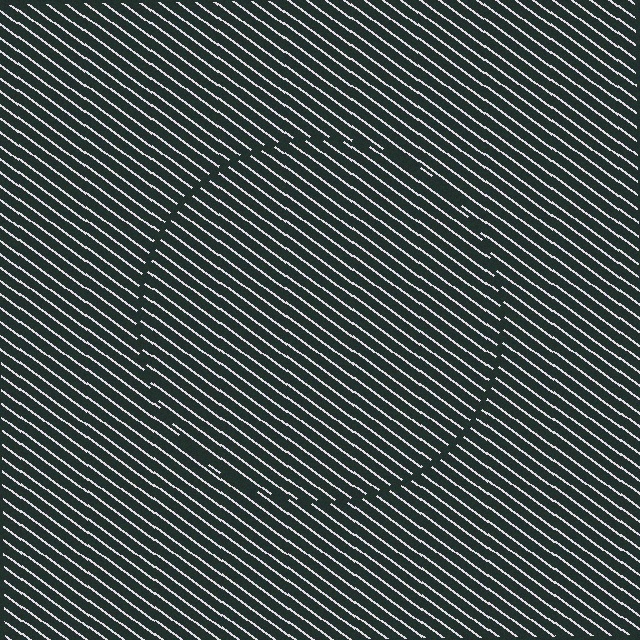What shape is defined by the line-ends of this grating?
An illusory circle. The interior of the shape contains the same grating, shifted by half a period — the contour is defined by the phase discontinuity where line-ends from the inner and outer gratings abut.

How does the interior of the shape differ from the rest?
The interior of the shape contains the same grating, shifted by half a period — the contour is defined by the phase discontinuity where line-ends from the inner and outer gratings abut.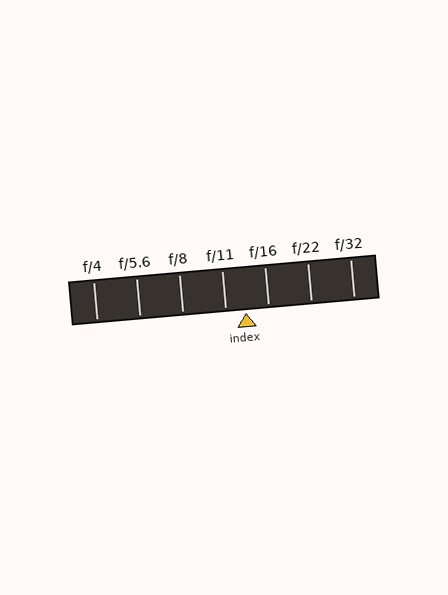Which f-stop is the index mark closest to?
The index mark is closest to f/11.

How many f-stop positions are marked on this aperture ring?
There are 7 f-stop positions marked.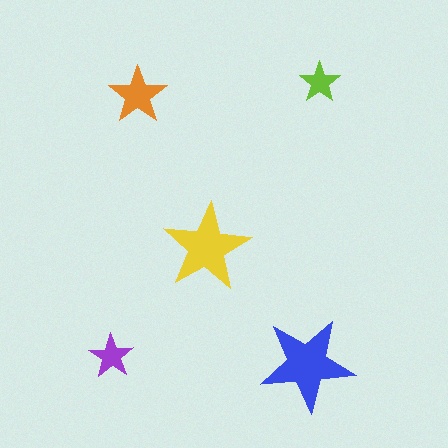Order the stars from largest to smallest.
the blue one, the yellow one, the orange one, the purple one, the lime one.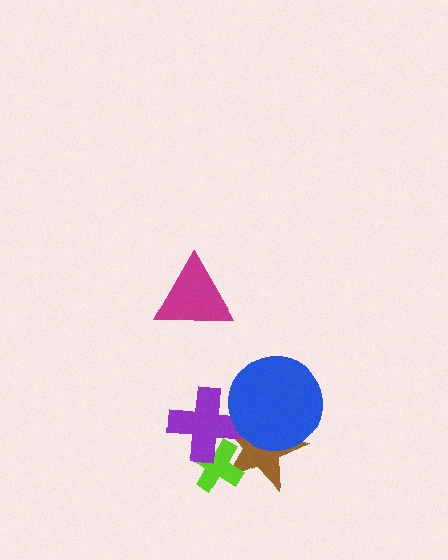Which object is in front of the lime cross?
The purple cross is in front of the lime cross.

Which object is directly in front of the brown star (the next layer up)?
The lime cross is directly in front of the brown star.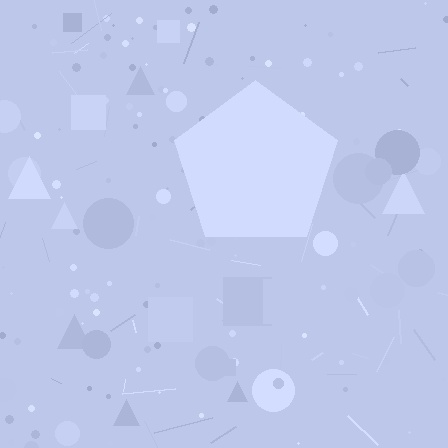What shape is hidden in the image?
A pentagon is hidden in the image.